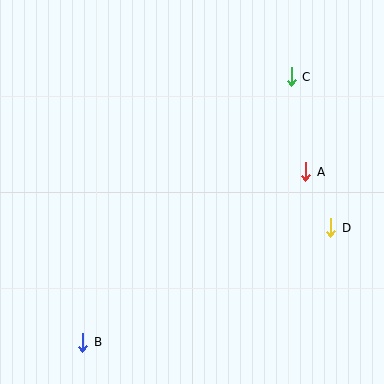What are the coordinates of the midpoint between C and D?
The midpoint between C and D is at (311, 152).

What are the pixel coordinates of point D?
Point D is at (331, 228).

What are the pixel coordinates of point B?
Point B is at (83, 342).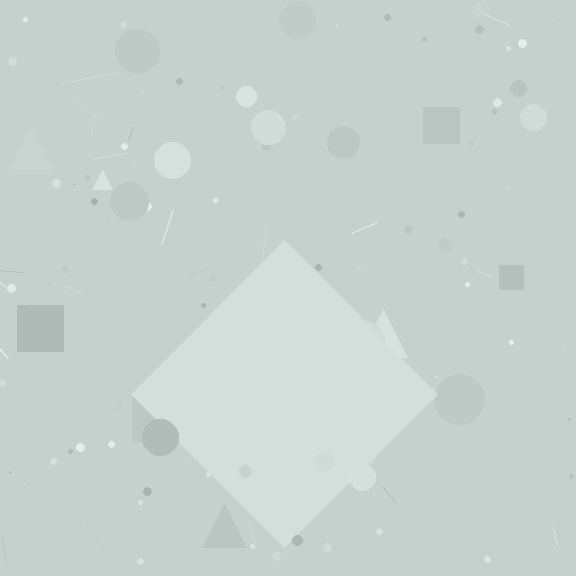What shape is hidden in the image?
A diamond is hidden in the image.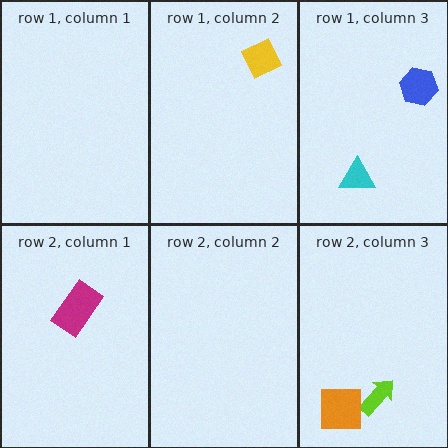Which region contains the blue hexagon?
The row 1, column 3 region.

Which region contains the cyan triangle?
The row 1, column 3 region.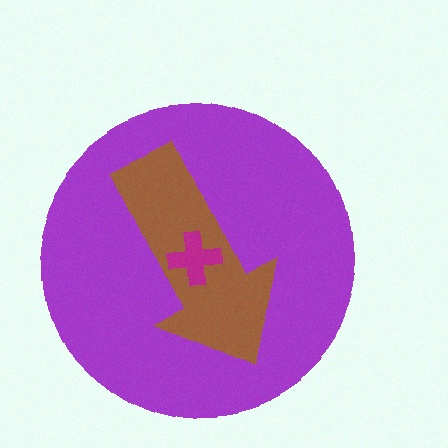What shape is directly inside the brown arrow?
The magenta cross.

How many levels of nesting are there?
3.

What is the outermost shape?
The purple circle.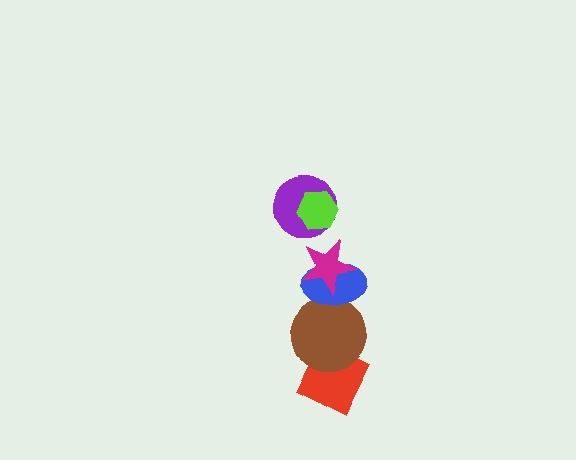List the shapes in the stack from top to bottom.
From top to bottom: the lime hexagon, the purple circle, the magenta star, the blue ellipse, the brown circle, the red diamond.